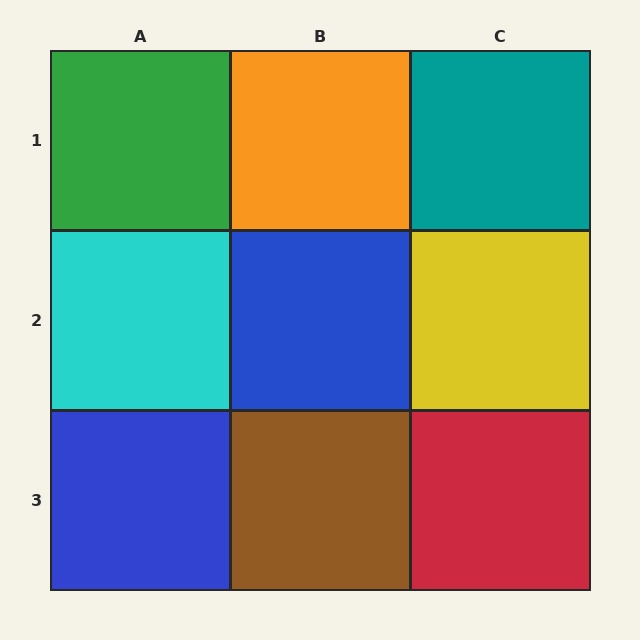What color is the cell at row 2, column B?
Blue.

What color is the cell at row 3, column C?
Red.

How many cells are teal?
1 cell is teal.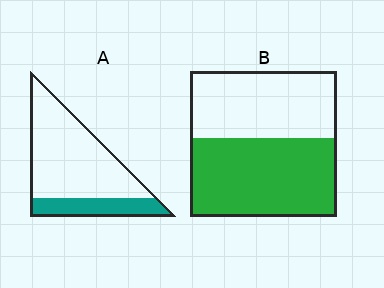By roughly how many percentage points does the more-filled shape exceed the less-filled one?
By roughly 30 percentage points (B over A).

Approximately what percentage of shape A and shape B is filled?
A is approximately 25% and B is approximately 55%.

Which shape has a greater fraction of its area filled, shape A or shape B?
Shape B.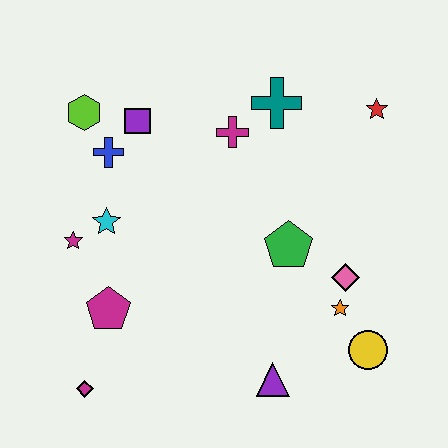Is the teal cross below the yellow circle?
No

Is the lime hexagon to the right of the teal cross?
No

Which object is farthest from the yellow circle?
The lime hexagon is farthest from the yellow circle.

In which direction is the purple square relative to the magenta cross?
The purple square is to the left of the magenta cross.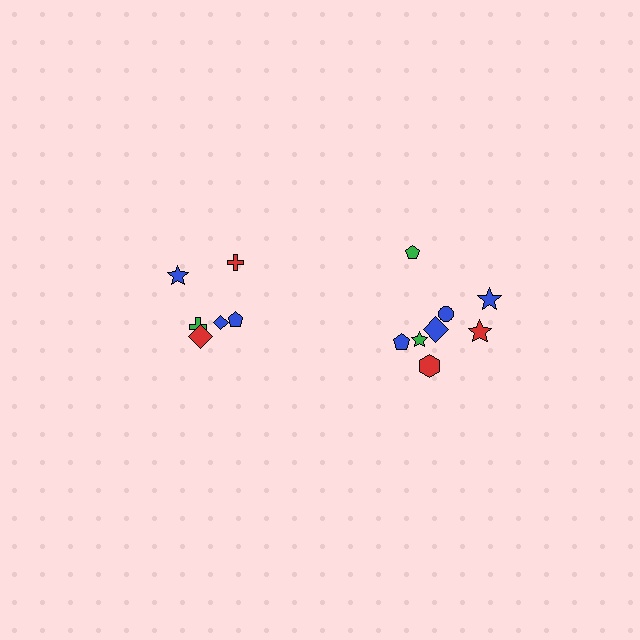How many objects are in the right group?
There are 8 objects.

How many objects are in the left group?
There are 6 objects.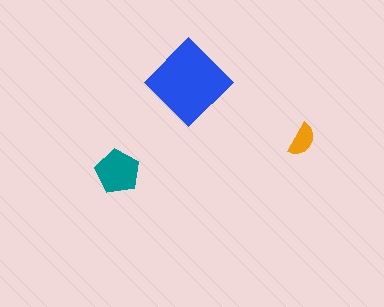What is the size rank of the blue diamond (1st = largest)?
1st.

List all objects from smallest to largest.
The orange semicircle, the teal pentagon, the blue diamond.